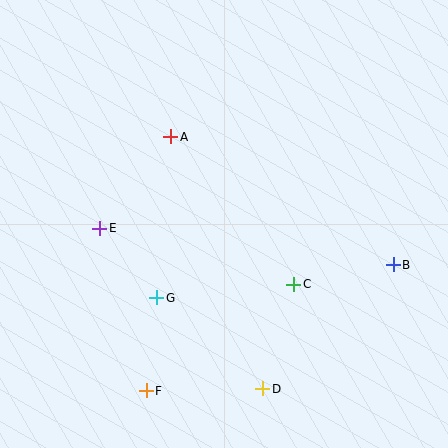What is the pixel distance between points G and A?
The distance between G and A is 162 pixels.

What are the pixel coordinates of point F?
Point F is at (146, 391).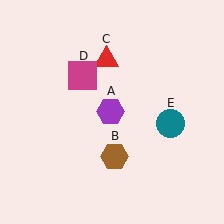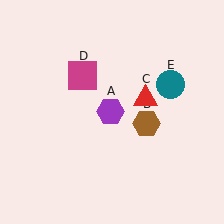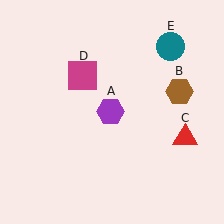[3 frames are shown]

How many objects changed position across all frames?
3 objects changed position: brown hexagon (object B), red triangle (object C), teal circle (object E).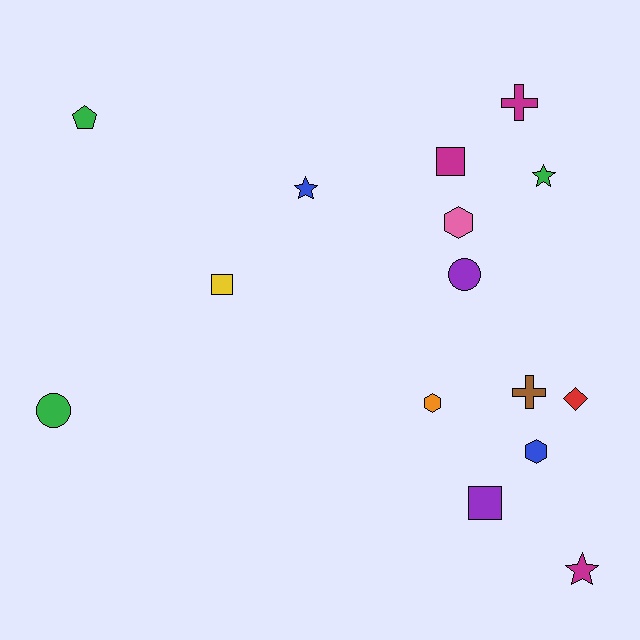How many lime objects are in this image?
There are no lime objects.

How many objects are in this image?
There are 15 objects.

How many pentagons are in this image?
There is 1 pentagon.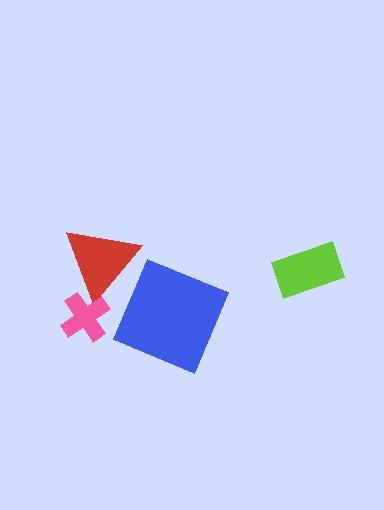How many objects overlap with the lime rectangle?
0 objects overlap with the lime rectangle.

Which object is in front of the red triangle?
The pink cross is in front of the red triangle.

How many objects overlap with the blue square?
0 objects overlap with the blue square.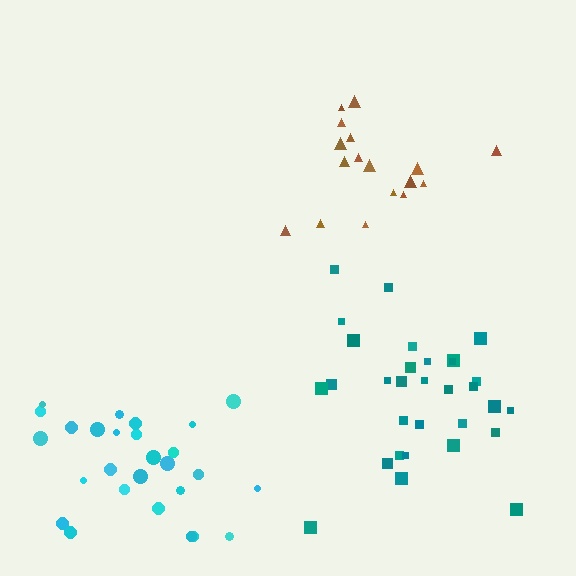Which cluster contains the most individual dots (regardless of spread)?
Teal (31).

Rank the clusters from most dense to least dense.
brown, teal, cyan.